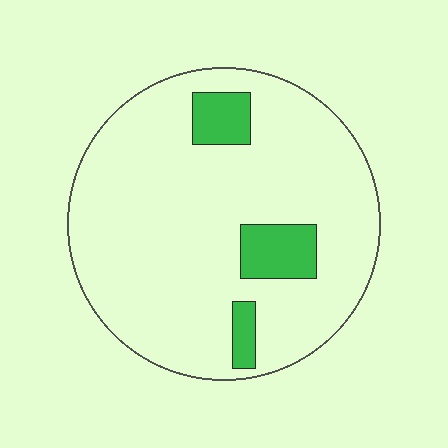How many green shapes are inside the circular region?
3.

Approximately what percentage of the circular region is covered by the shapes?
Approximately 10%.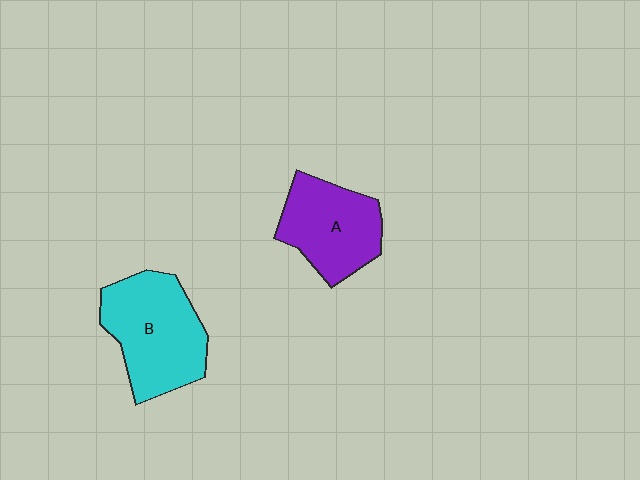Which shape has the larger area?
Shape B (cyan).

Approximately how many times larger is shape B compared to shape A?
Approximately 1.2 times.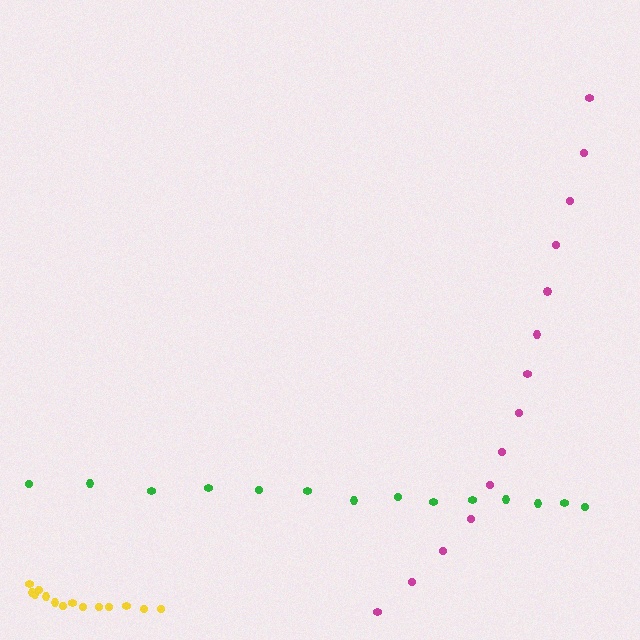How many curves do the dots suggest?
There are 3 distinct paths.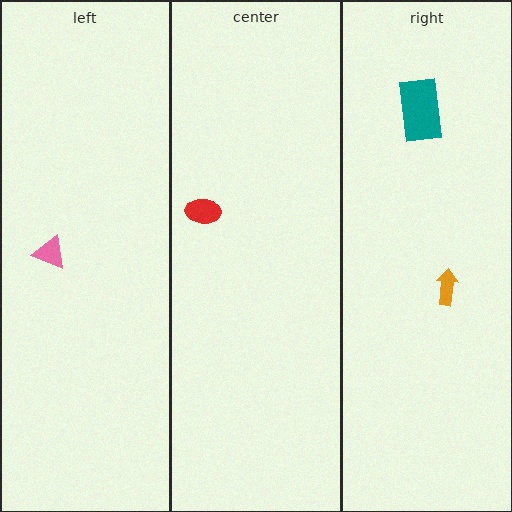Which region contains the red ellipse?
The center region.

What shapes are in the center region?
The red ellipse.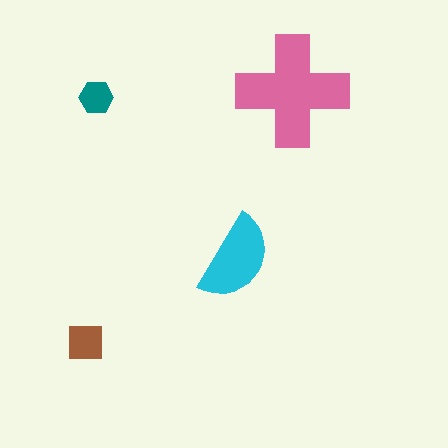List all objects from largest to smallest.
The pink cross, the cyan semicircle, the brown square, the teal hexagon.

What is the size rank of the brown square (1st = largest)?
3rd.